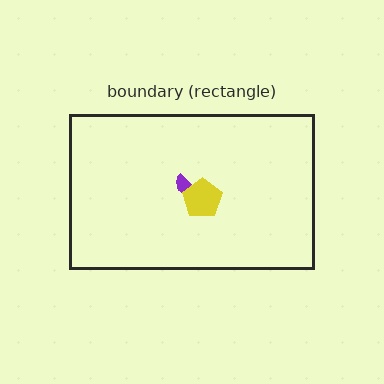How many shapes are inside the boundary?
2 inside, 0 outside.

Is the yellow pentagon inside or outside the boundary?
Inside.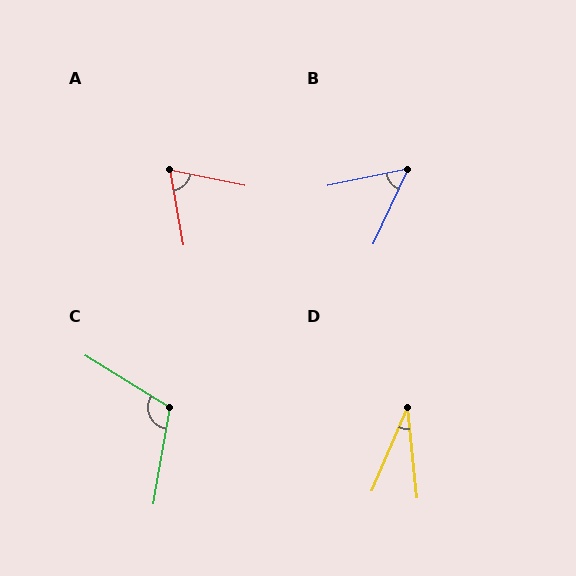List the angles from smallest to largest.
D (29°), B (54°), A (68°), C (112°).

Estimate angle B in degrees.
Approximately 54 degrees.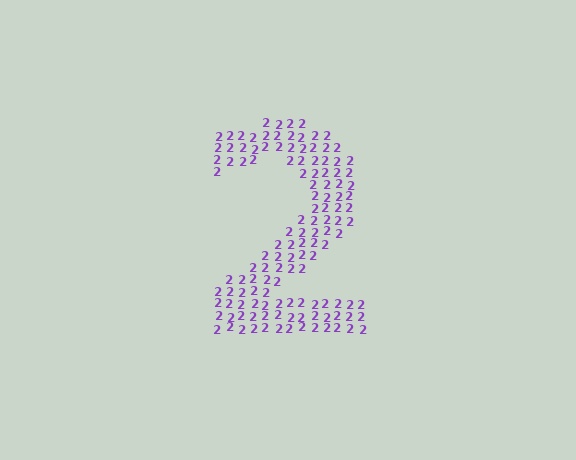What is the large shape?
The large shape is the digit 2.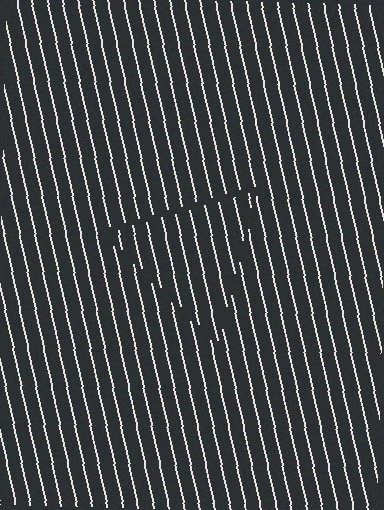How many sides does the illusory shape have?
3 sides — the line-ends trace a triangle.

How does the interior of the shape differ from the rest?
The interior of the shape contains the same grating, shifted by half a period — the contour is defined by the phase discontinuity where line-ends from the inner and outer gratings abut.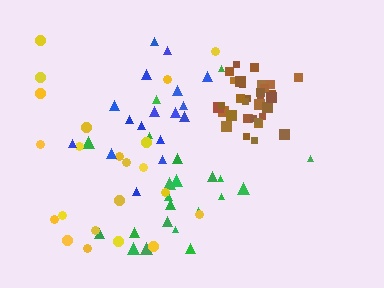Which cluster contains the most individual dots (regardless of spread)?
Brown (34).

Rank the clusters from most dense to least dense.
brown, blue, green, yellow.